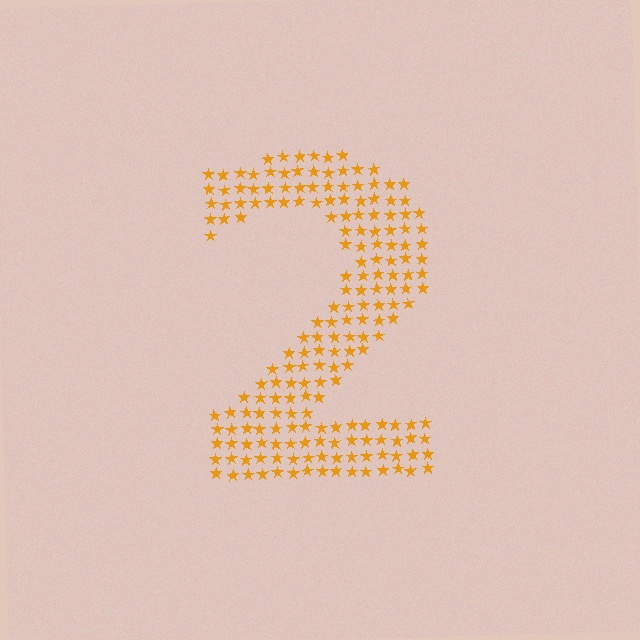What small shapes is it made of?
It is made of small stars.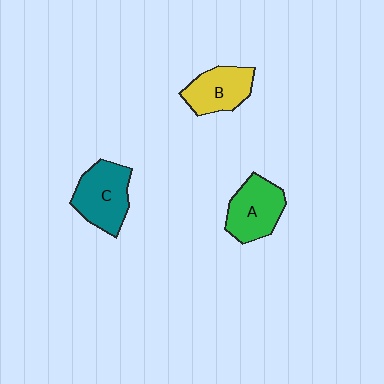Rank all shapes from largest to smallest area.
From largest to smallest: C (teal), A (green), B (yellow).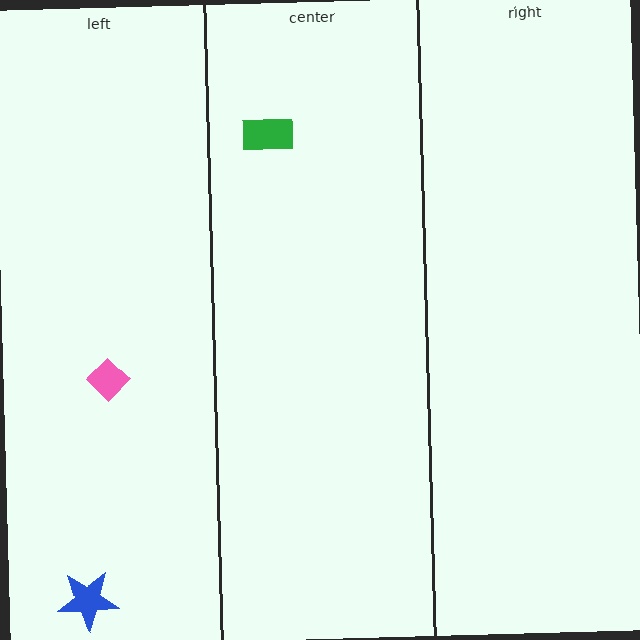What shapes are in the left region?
The blue star, the pink diamond.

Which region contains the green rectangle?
The center region.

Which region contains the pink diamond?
The left region.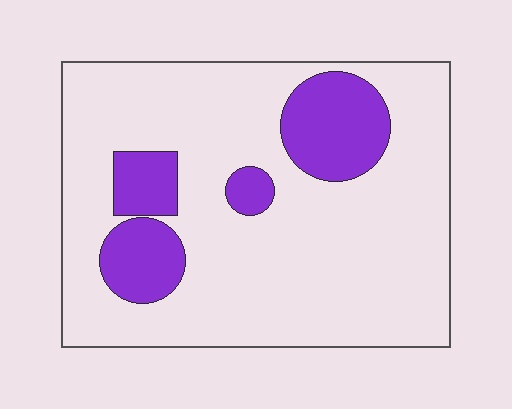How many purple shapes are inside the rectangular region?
4.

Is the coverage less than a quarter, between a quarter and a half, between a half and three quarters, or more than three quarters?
Less than a quarter.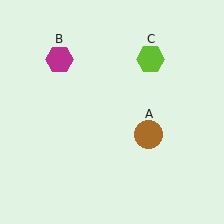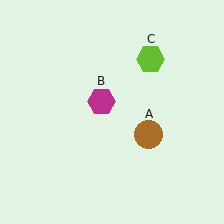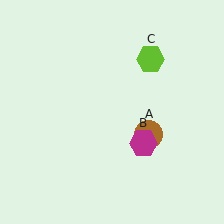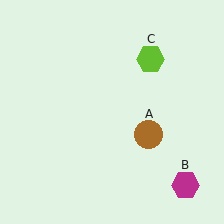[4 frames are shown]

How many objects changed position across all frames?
1 object changed position: magenta hexagon (object B).